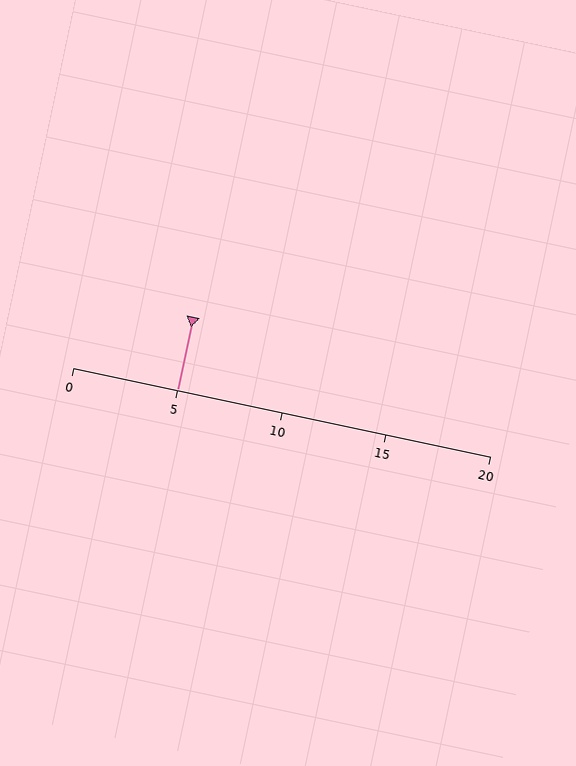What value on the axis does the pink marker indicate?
The marker indicates approximately 5.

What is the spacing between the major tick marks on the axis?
The major ticks are spaced 5 apart.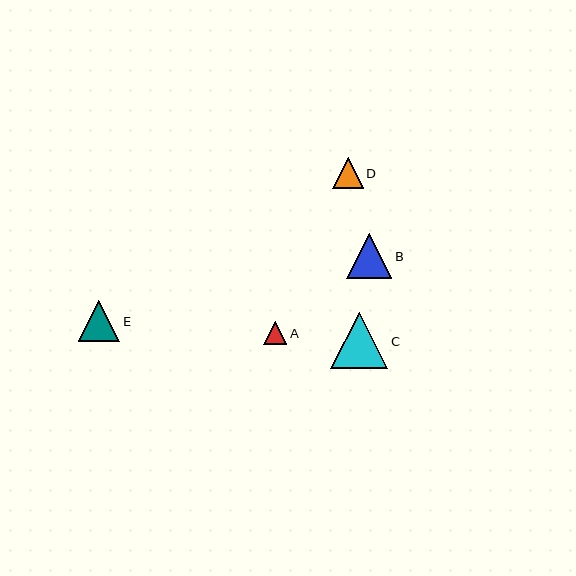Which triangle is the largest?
Triangle C is the largest with a size of approximately 57 pixels.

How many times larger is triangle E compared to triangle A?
Triangle E is approximately 1.8 times the size of triangle A.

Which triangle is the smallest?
Triangle A is the smallest with a size of approximately 23 pixels.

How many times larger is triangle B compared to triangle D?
Triangle B is approximately 1.5 times the size of triangle D.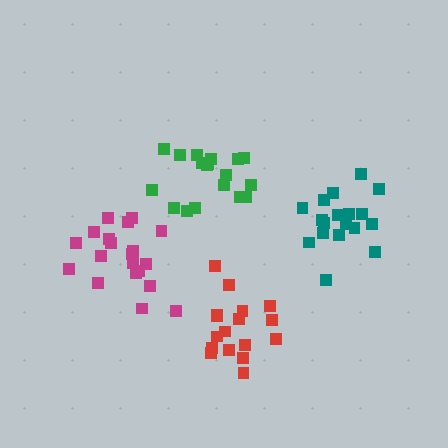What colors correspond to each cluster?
The clusters are colored: red, green, magenta, teal.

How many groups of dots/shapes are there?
There are 4 groups.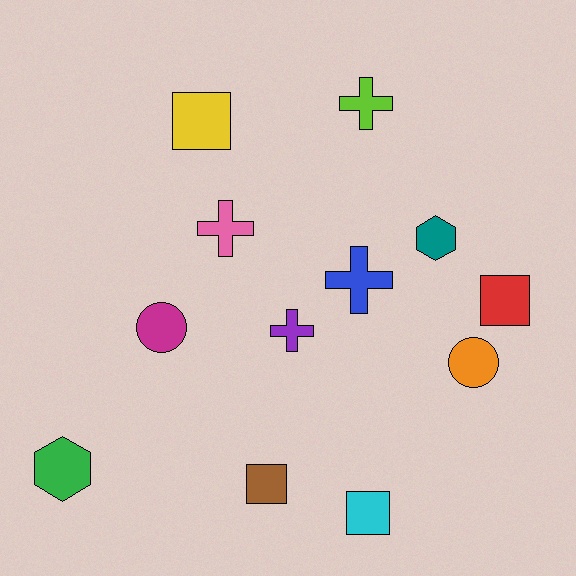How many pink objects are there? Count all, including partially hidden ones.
There is 1 pink object.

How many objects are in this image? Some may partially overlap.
There are 12 objects.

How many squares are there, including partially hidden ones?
There are 4 squares.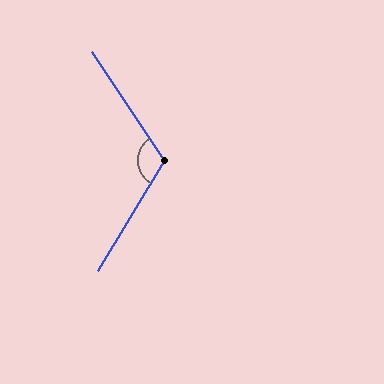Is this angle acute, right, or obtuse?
It is obtuse.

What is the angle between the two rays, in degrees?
Approximately 115 degrees.